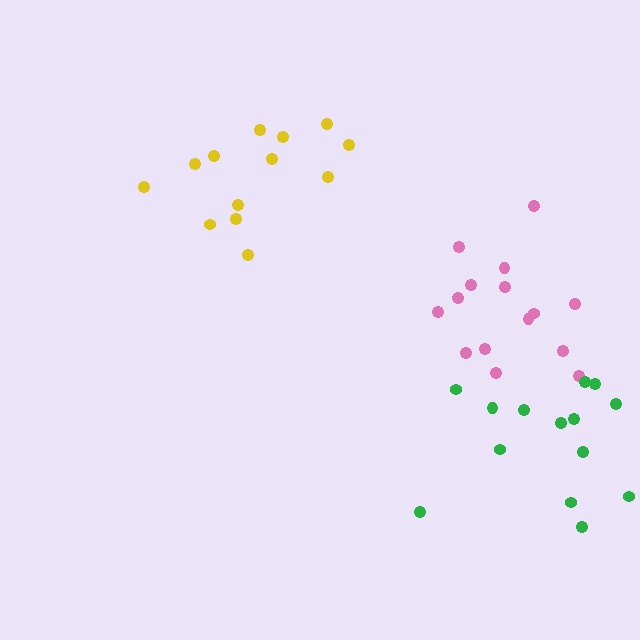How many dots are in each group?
Group 1: 13 dots, Group 2: 15 dots, Group 3: 14 dots (42 total).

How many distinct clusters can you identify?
There are 3 distinct clusters.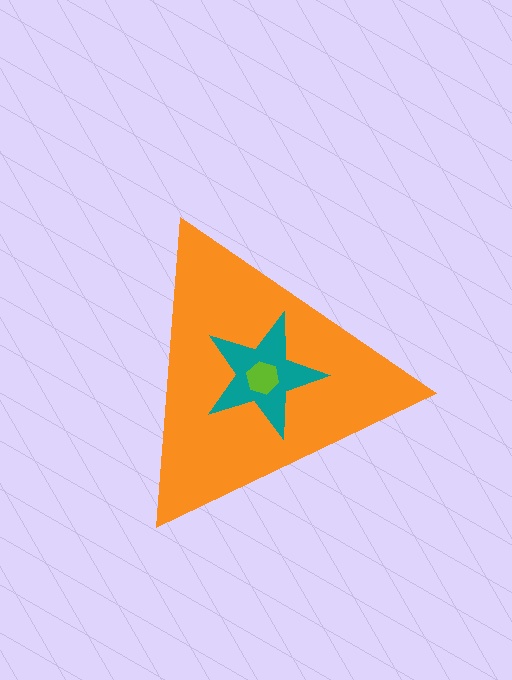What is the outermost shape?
The orange triangle.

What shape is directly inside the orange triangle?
The teal star.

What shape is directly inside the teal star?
The lime hexagon.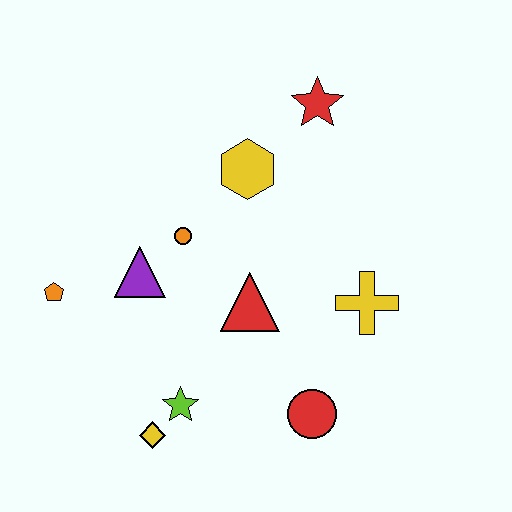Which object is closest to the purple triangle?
The orange circle is closest to the purple triangle.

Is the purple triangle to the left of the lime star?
Yes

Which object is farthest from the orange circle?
The red circle is farthest from the orange circle.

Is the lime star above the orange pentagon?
No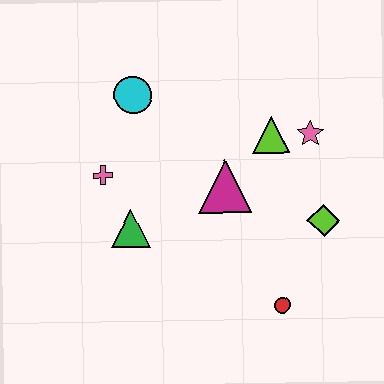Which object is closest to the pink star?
The lime triangle is closest to the pink star.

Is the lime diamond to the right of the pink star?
Yes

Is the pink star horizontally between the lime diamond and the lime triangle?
Yes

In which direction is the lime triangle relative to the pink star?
The lime triangle is to the left of the pink star.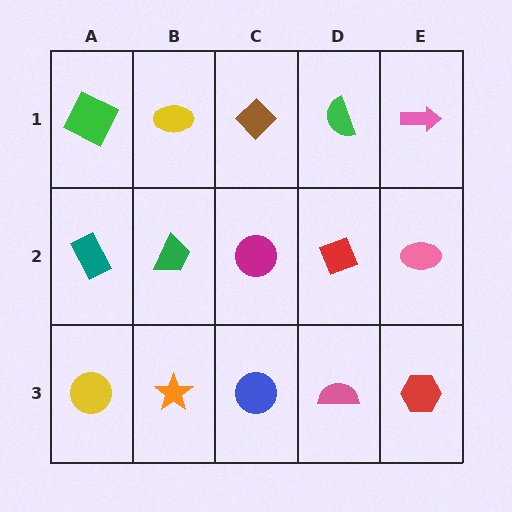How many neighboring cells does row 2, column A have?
3.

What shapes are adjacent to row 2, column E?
A pink arrow (row 1, column E), a red hexagon (row 3, column E), a red diamond (row 2, column D).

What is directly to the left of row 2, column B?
A teal rectangle.